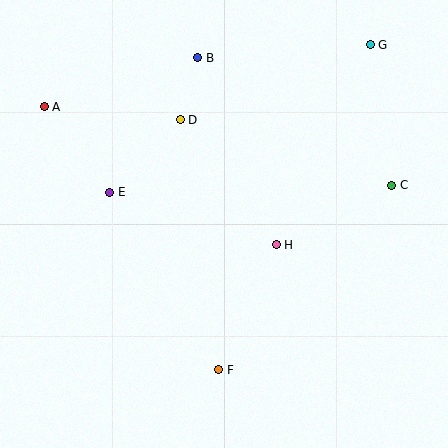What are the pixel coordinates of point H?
Point H is at (276, 245).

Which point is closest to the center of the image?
Point H at (276, 245) is closest to the center.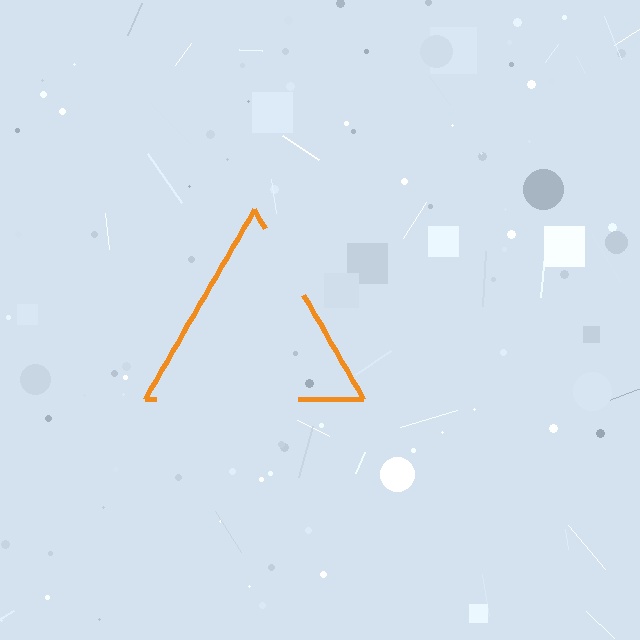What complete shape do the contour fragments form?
The contour fragments form a triangle.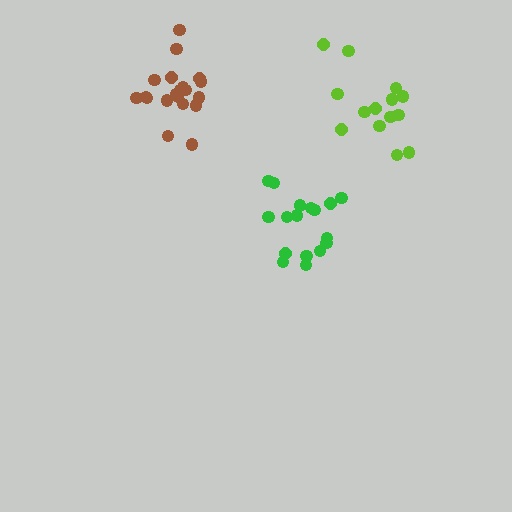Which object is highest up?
The brown cluster is topmost.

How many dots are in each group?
Group 1: 20 dots, Group 2: 17 dots, Group 3: 14 dots (51 total).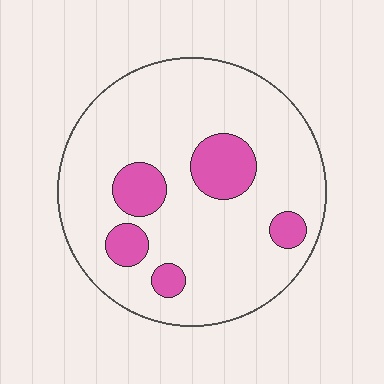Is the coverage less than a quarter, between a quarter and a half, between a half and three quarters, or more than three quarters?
Less than a quarter.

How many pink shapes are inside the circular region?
5.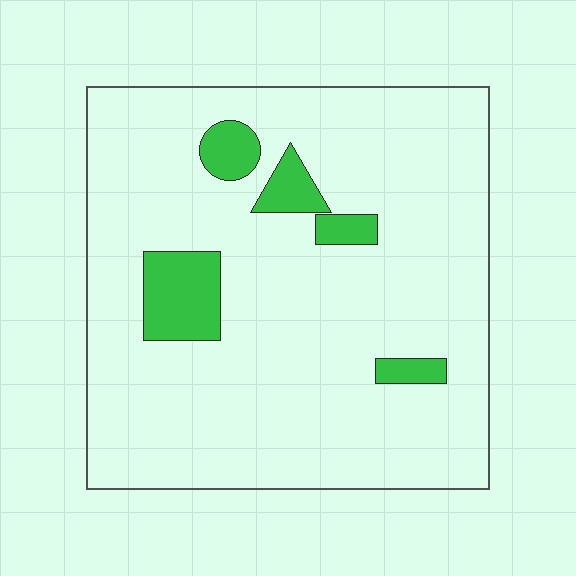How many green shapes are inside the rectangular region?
5.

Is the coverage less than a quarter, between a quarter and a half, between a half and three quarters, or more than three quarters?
Less than a quarter.